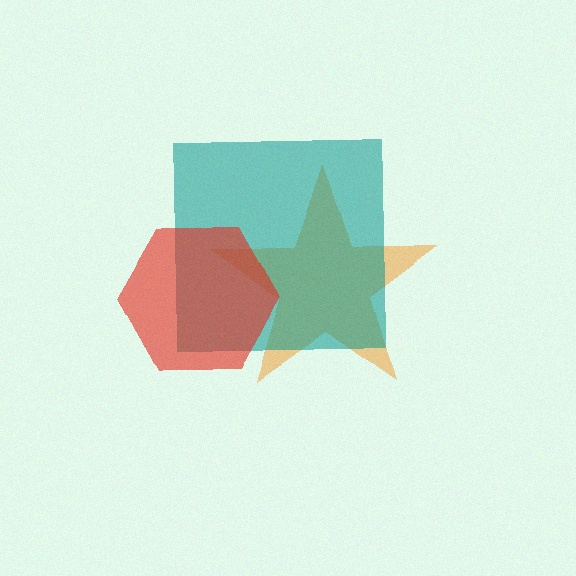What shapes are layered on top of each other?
The layered shapes are: an orange star, a teal square, a red hexagon.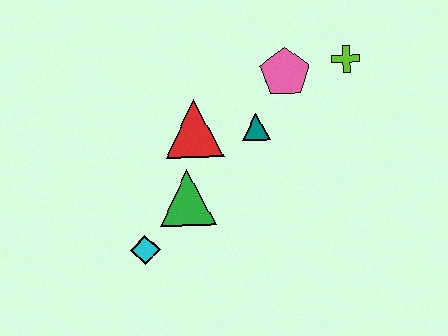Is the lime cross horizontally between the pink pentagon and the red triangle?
No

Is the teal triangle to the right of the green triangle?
Yes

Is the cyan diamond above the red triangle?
No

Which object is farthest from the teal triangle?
The cyan diamond is farthest from the teal triangle.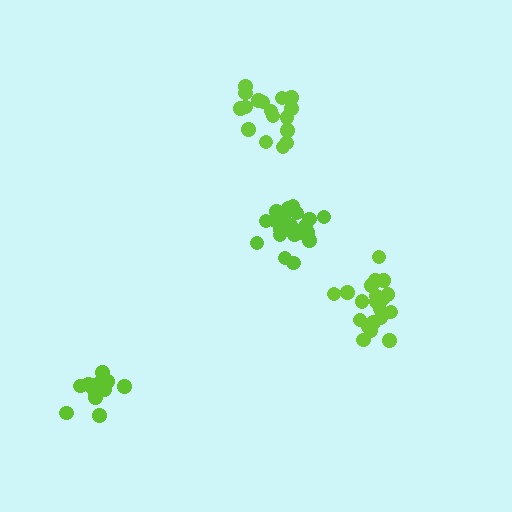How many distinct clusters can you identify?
There are 4 distinct clusters.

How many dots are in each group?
Group 1: 17 dots, Group 2: 16 dots, Group 3: 21 dots, Group 4: 21 dots (75 total).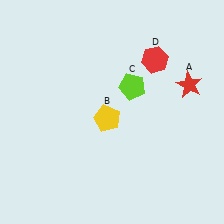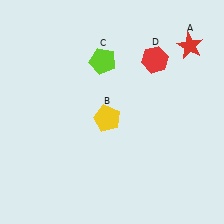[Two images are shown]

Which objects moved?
The objects that moved are: the red star (A), the lime pentagon (C).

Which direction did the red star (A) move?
The red star (A) moved up.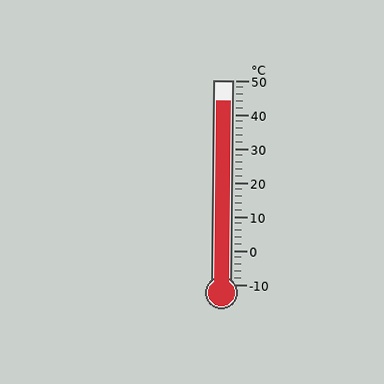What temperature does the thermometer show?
The thermometer shows approximately 44°C.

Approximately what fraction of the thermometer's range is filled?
The thermometer is filled to approximately 90% of its range.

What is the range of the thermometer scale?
The thermometer scale ranges from -10°C to 50°C.